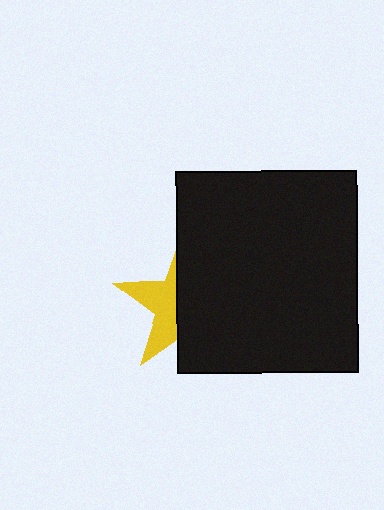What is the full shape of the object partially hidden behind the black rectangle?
The partially hidden object is a yellow star.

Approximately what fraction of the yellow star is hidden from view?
Roughly 62% of the yellow star is hidden behind the black rectangle.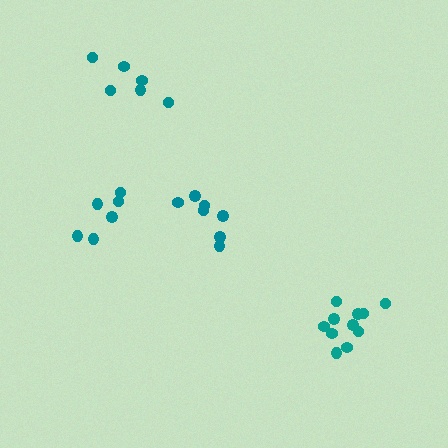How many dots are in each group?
Group 1: 6 dots, Group 2: 6 dots, Group 3: 11 dots, Group 4: 7 dots (30 total).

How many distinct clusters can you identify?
There are 4 distinct clusters.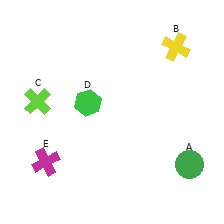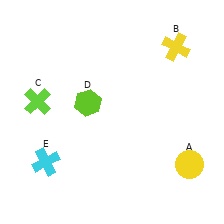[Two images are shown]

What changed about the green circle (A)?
In Image 1, A is green. In Image 2, it changed to yellow.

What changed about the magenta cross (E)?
In Image 1, E is magenta. In Image 2, it changed to cyan.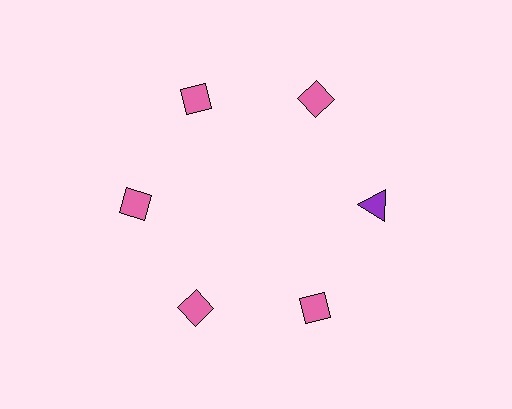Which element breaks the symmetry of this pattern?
The purple triangle at roughly the 3 o'clock position breaks the symmetry. All other shapes are pink diamonds.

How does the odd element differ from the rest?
It differs in both color (purple instead of pink) and shape (triangle instead of diamond).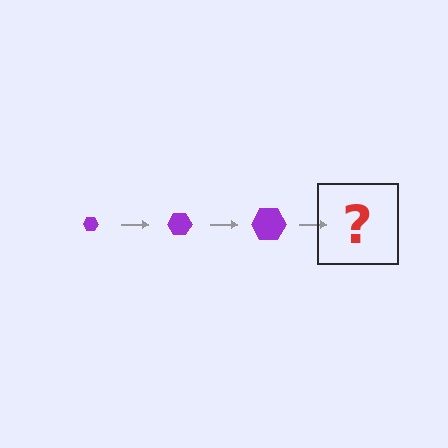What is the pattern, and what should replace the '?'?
The pattern is that the hexagon gets progressively larger each step. The '?' should be a purple hexagon, larger than the previous one.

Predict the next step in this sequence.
The next step is a purple hexagon, larger than the previous one.